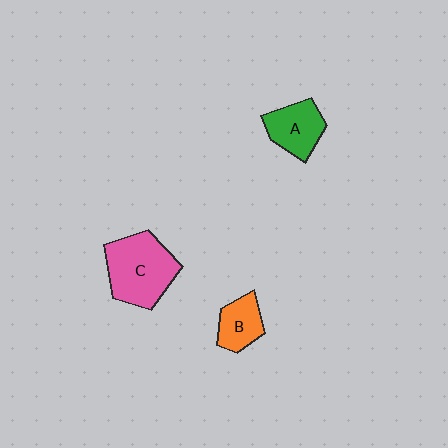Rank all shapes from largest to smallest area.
From largest to smallest: C (pink), A (green), B (orange).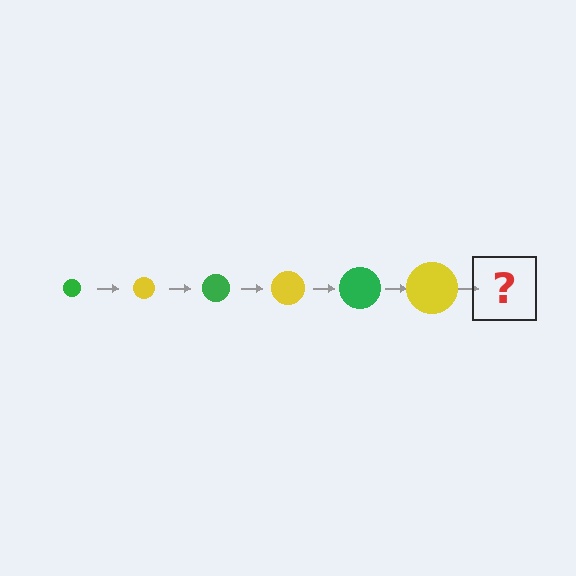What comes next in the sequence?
The next element should be a green circle, larger than the previous one.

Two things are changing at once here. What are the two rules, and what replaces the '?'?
The two rules are that the circle grows larger each step and the color cycles through green and yellow. The '?' should be a green circle, larger than the previous one.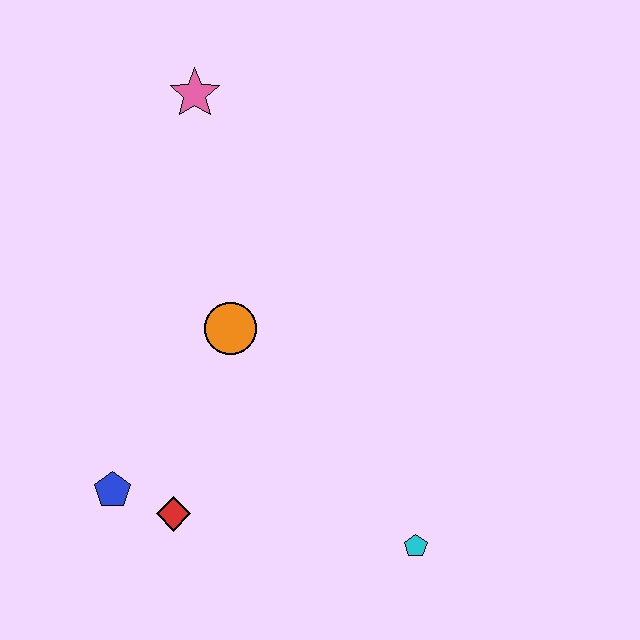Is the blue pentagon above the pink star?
No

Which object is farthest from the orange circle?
The cyan pentagon is farthest from the orange circle.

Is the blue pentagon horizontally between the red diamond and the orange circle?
No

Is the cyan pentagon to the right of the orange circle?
Yes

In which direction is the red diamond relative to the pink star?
The red diamond is below the pink star.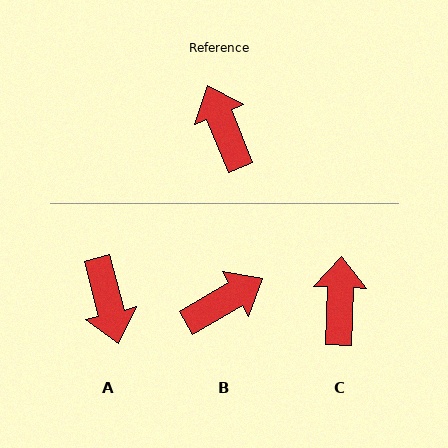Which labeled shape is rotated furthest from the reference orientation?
A, about 172 degrees away.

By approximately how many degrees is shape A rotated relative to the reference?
Approximately 172 degrees counter-clockwise.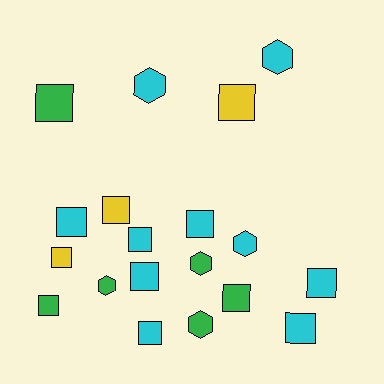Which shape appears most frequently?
Square, with 13 objects.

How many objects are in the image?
There are 19 objects.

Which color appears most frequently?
Cyan, with 10 objects.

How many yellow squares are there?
There are 3 yellow squares.